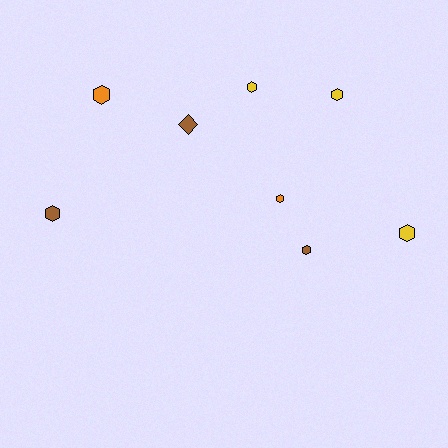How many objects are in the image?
There are 8 objects.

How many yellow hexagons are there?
There are 3 yellow hexagons.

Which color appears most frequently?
Brown, with 3 objects.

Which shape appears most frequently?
Hexagon, with 7 objects.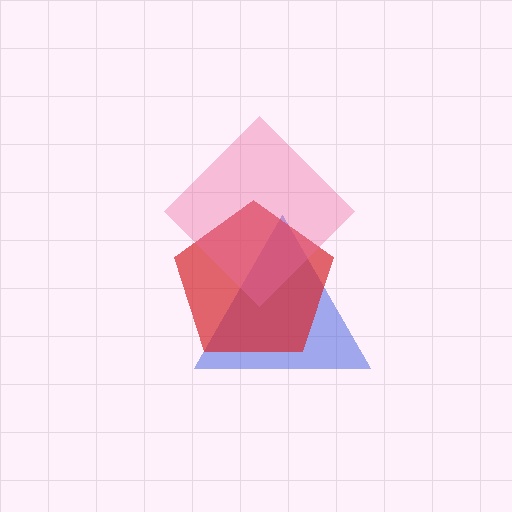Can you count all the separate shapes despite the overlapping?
Yes, there are 3 separate shapes.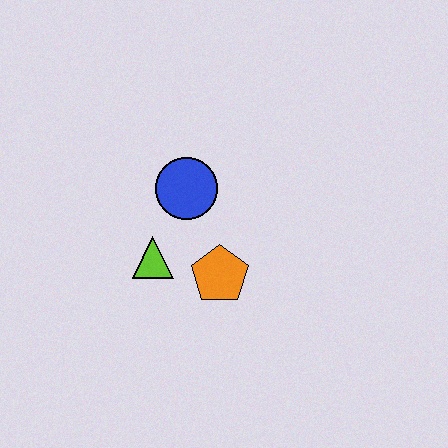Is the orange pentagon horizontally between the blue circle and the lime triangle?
No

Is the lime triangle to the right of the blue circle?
No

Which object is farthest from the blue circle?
The orange pentagon is farthest from the blue circle.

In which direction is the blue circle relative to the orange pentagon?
The blue circle is above the orange pentagon.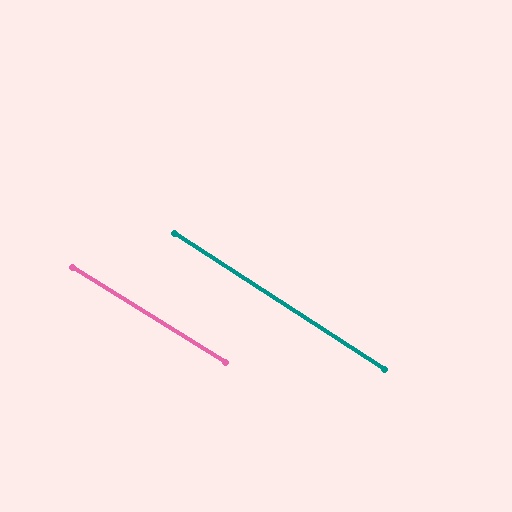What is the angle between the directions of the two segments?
Approximately 1 degree.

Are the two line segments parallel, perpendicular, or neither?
Parallel — their directions differ by only 0.9°.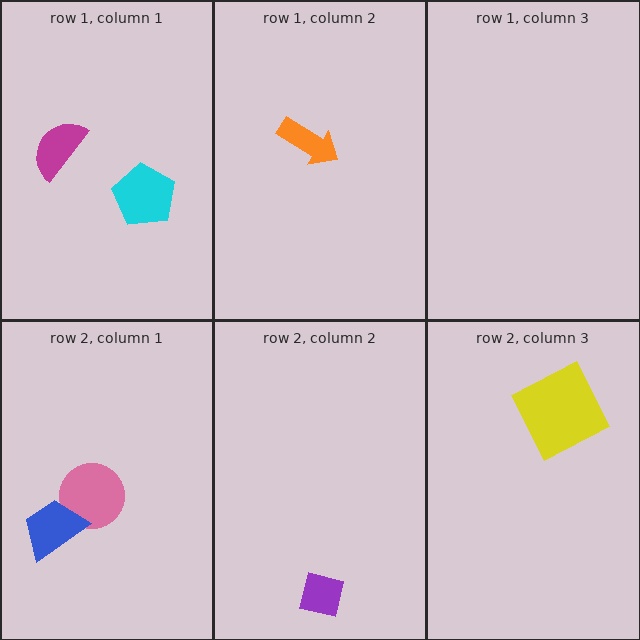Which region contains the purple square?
The row 2, column 2 region.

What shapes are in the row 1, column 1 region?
The cyan pentagon, the magenta semicircle.